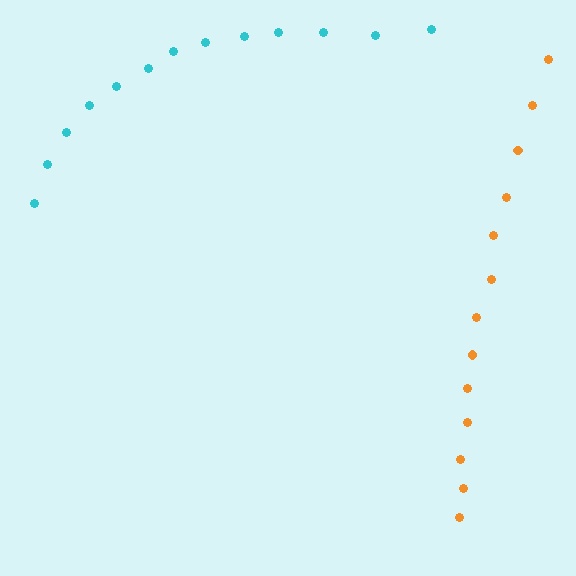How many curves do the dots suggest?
There are 2 distinct paths.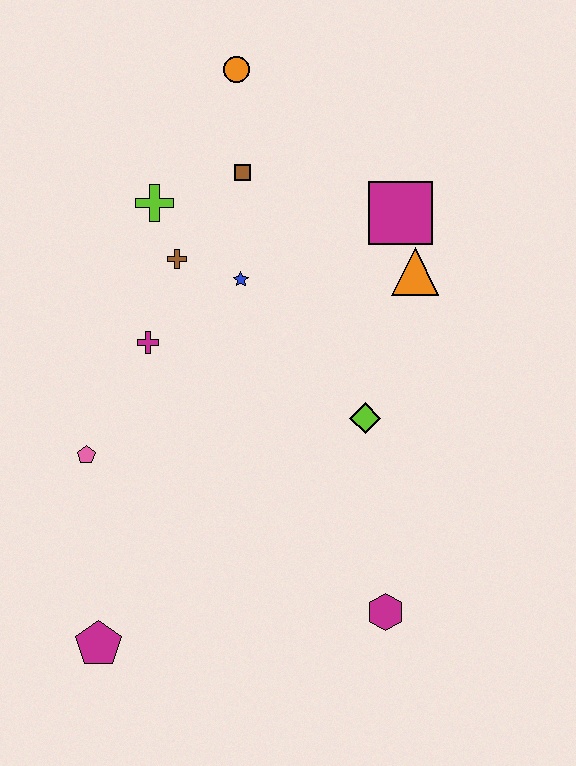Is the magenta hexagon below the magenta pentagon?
No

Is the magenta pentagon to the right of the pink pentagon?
Yes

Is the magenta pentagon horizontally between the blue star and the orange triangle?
No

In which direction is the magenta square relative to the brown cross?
The magenta square is to the right of the brown cross.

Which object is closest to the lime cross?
The brown cross is closest to the lime cross.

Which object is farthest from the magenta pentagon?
The orange circle is farthest from the magenta pentagon.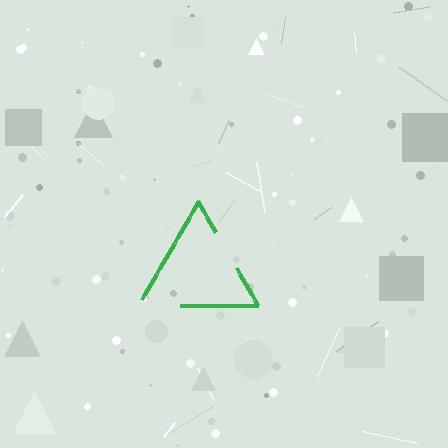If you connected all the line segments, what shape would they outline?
They would outline a triangle.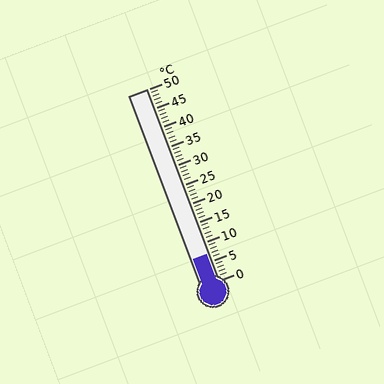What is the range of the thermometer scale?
The thermometer scale ranges from 0°C to 50°C.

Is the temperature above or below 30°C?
The temperature is below 30°C.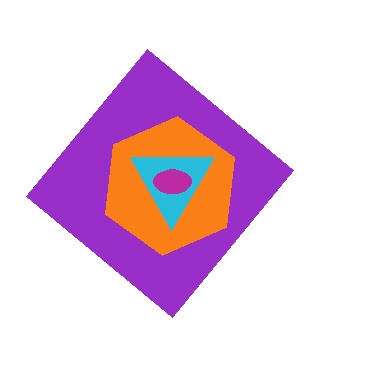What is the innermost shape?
The magenta ellipse.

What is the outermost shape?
The purple diamond.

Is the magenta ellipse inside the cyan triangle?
Yes.